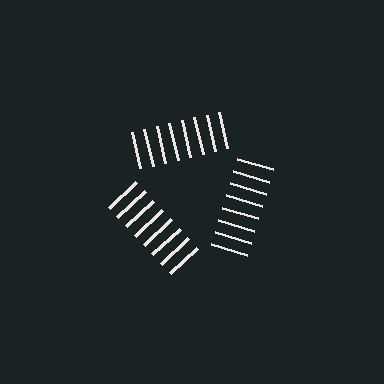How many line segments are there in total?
24 — 8 along each of the 3 edges.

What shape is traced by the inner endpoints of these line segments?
An illusory triangle — the line segments terminate on its edges but no continuous stroke is drawn.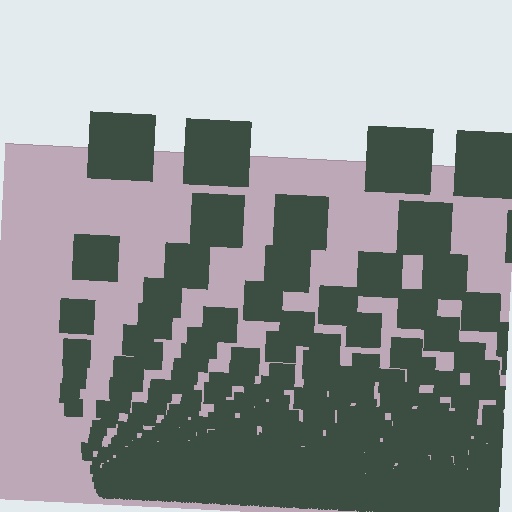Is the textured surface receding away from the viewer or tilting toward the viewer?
The surface appears to tilt toward the viewer. Texture elements get larger and sparser toward the top.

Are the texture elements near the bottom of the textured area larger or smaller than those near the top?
Smaller. The gradient is inverted — elements near the bottom are smaller and denser.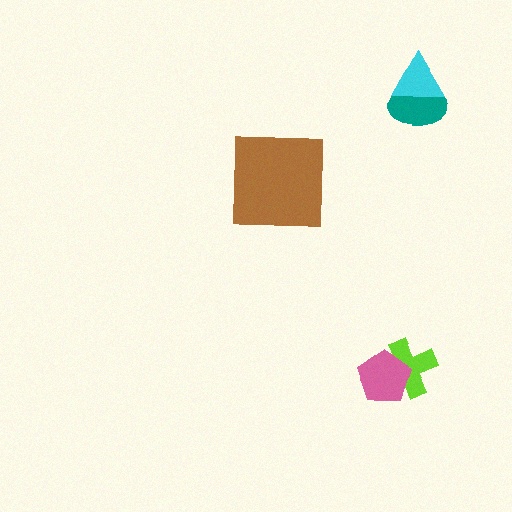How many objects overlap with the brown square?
0 objects overlap with the brown square.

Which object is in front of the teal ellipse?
The cyan triangle is in front of the teal ellipse.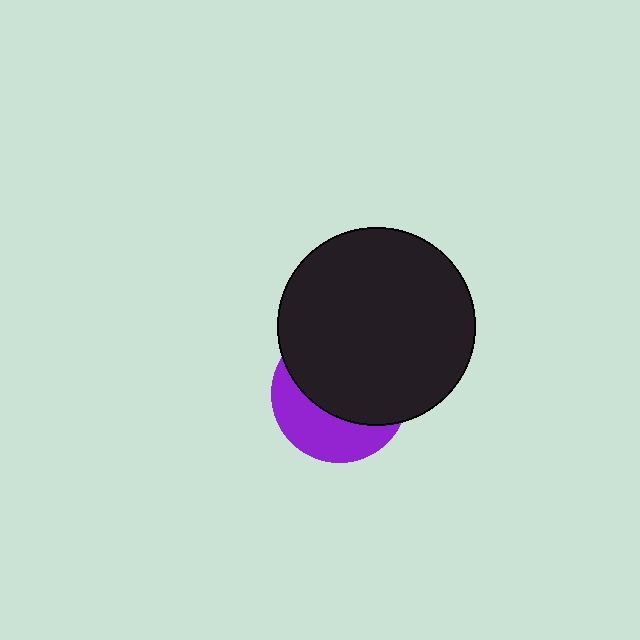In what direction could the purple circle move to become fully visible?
The purple circle could move down. That would shift it out from behind the black circle entirely.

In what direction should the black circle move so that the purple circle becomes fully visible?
The black circle should move up. That is the shortest direction to clear the overlap and leave the purple circle fully visible.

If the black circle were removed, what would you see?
You would see the complete purple circle.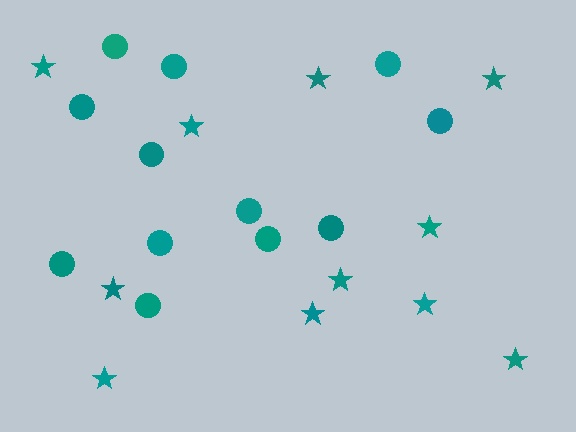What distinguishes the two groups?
There are 2 groups: one group of stars (11) and one group of circles (12).